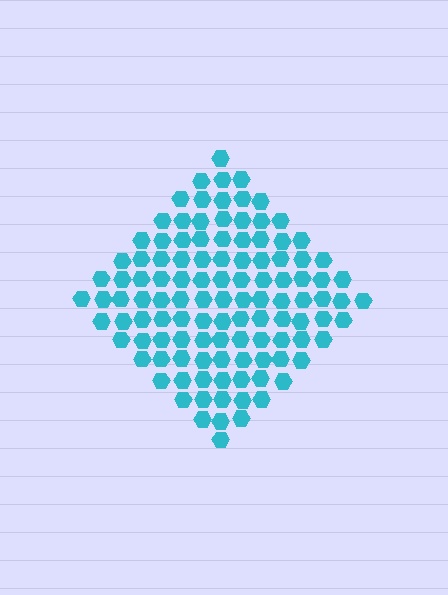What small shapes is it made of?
It is made of small hexagons.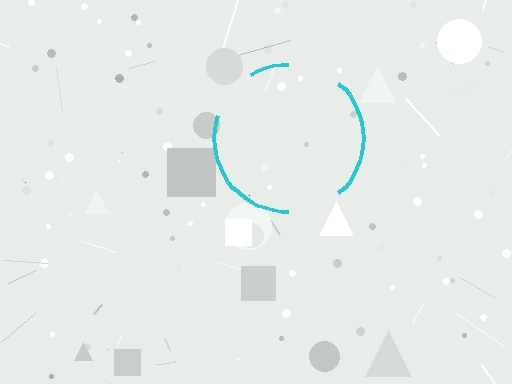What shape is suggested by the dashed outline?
The dashed outline suggests a circle.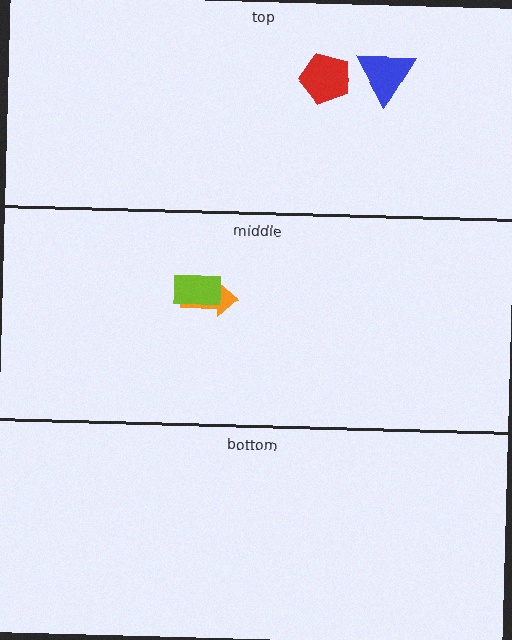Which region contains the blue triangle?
The top region.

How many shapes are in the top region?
2.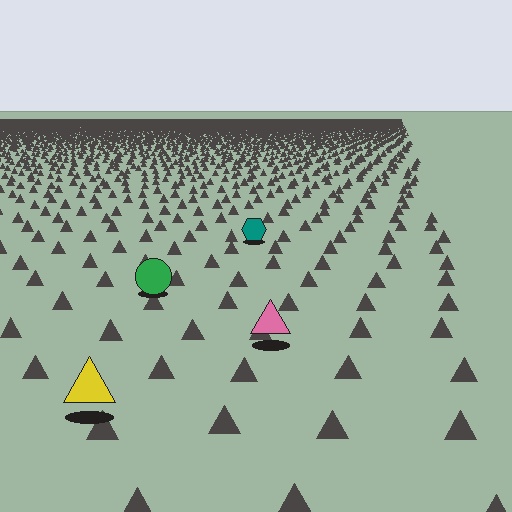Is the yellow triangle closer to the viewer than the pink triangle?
Yes. The yellow triangle is closer — you can tell from the texture gradient: the ground texture is coarser near it.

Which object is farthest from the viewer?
The teal hexagon is farthest from the viewer. It appears smaller and the ground texture around it is denser.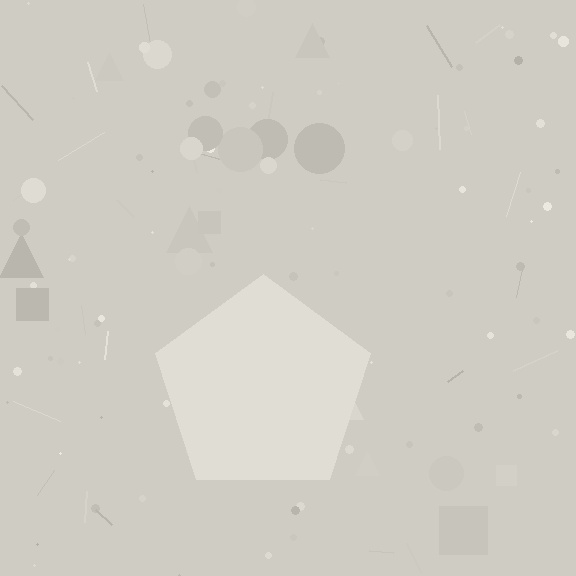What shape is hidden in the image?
A pentagon is hidden in the image.